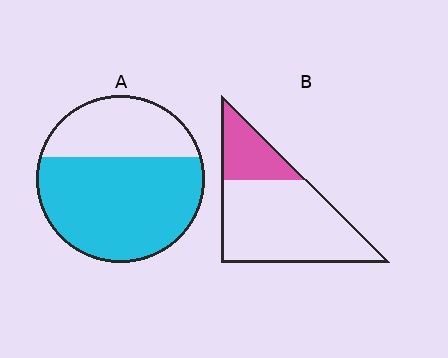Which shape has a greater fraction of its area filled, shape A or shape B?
Shape A.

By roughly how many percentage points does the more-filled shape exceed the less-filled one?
By roughly 40 percentage points (A over B).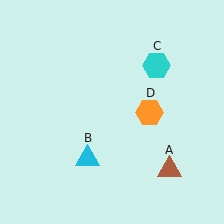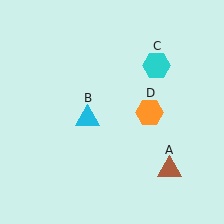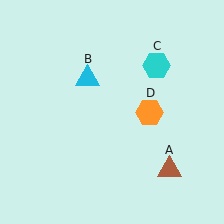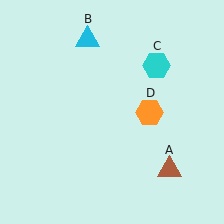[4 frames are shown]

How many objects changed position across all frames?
1 object changed position: cyan triangle (object B).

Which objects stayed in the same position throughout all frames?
Brown triangle (object A) and cyan hexagon (object C) and orange hexagon (object D) remained stationary.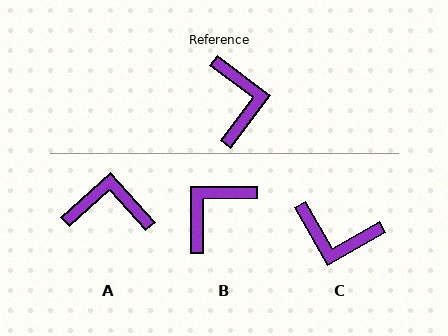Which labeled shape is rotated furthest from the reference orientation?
B, about 127 degrees away.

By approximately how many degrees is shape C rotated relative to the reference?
Approximately 113 degrees clockwise.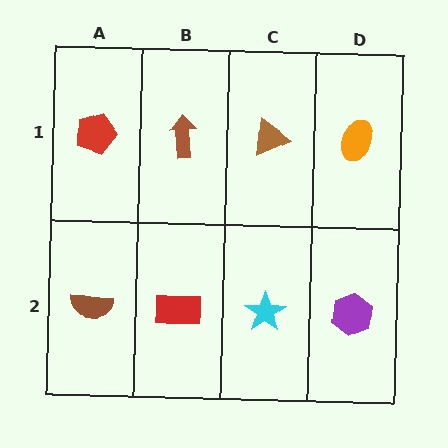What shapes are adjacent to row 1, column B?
A red rectangle (row 2, column B), a red pentagon (row 1, column A), a brown triangle (row 1, column C).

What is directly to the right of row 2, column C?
A purple hexagon.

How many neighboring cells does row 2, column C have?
3.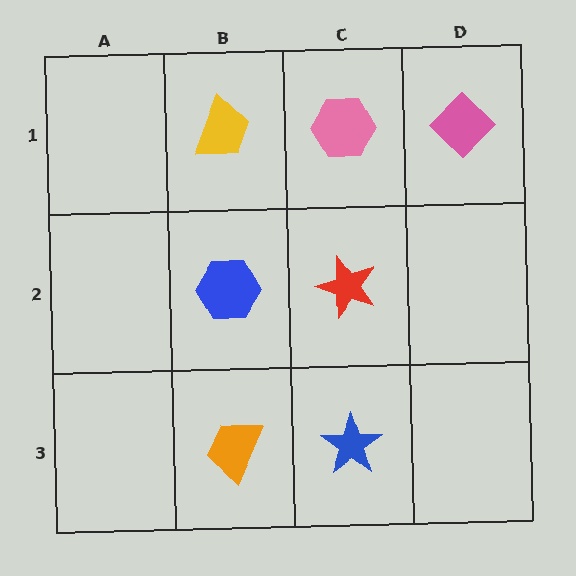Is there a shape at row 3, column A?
No, that cell is empty.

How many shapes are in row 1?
3 shapes.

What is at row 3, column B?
An orange trapezoid.